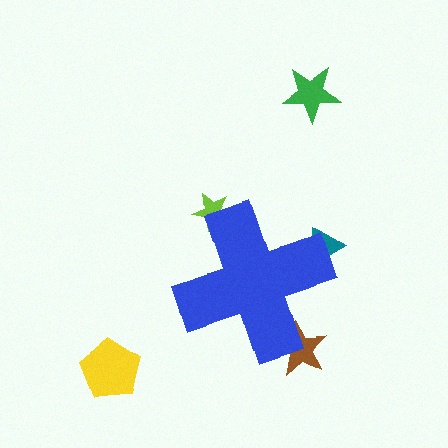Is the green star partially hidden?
No, the green star is fully visible.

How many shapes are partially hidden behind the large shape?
3 shapes are partially hidden.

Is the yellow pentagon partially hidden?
No, the yellow pentagon is fully visible.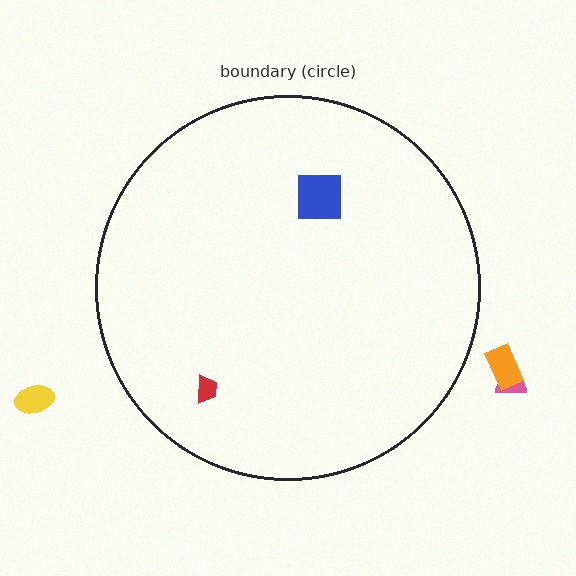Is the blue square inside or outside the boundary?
Inside.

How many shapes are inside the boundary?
2 inside, 3 outside.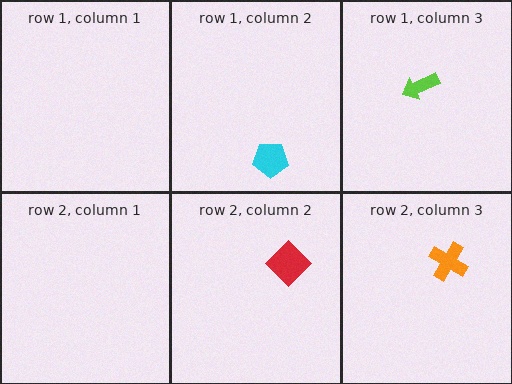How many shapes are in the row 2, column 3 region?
1.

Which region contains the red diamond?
The row 2, column 2 region.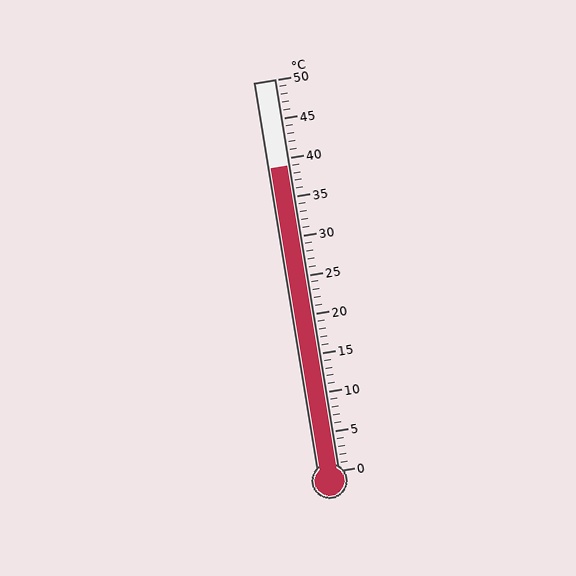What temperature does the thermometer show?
The thermometer shows approximately 39°C.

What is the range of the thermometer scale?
The thermometer scale ranges from 0°C to 50°C.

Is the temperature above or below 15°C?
The temperature is above 15°C.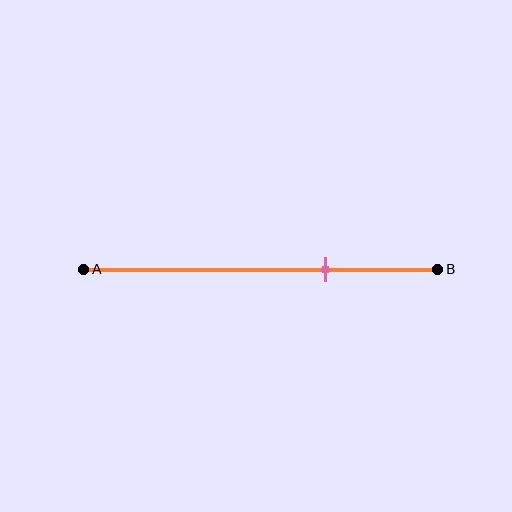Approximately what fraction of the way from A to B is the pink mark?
The pink mark is approximately 70% of the way from A to B.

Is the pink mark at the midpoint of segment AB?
No, the mark is at about 70% from A, not at the 50% midpoint.